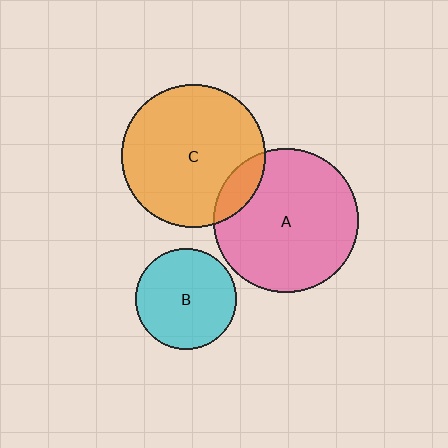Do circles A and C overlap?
Yes.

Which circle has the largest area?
Circle A (pink).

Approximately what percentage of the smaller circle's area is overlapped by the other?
Approximately 10%.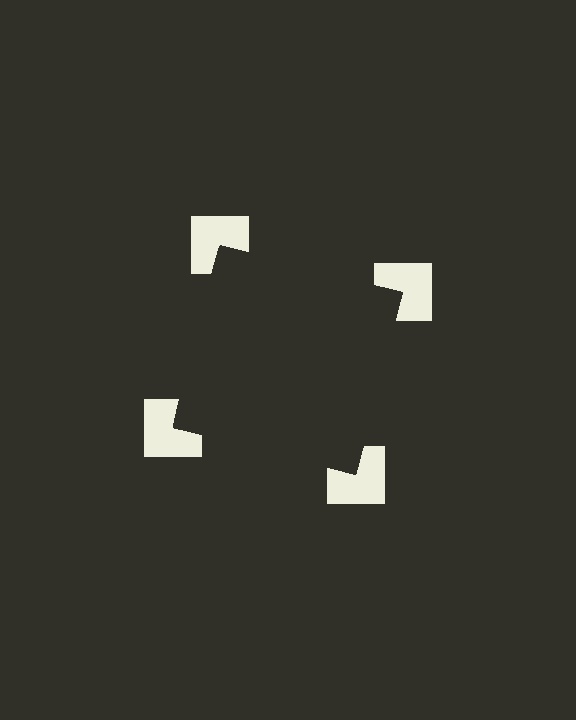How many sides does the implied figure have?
4 sides.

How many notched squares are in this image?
There are 4 — one at each vertex of the illusory square.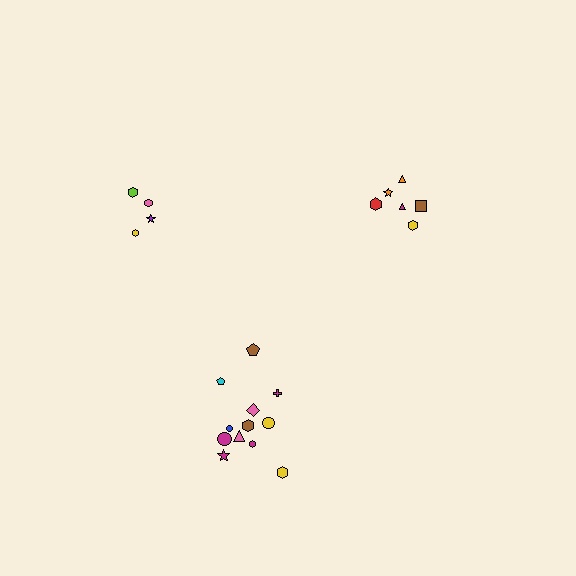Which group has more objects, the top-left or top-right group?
The top-right group.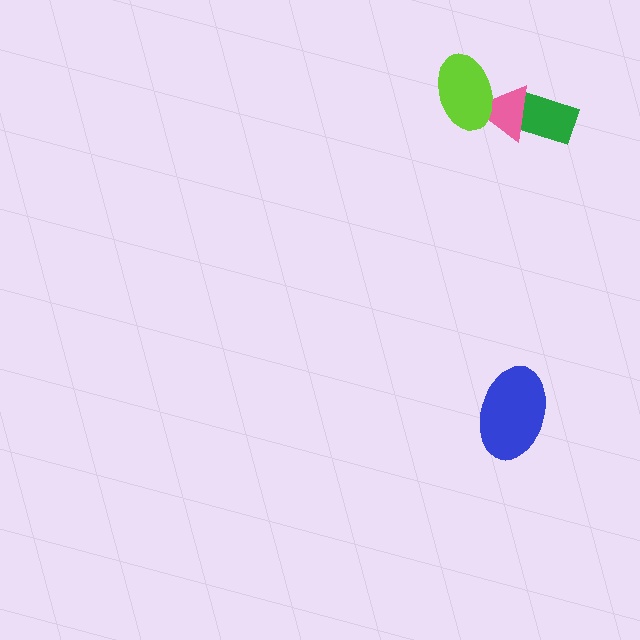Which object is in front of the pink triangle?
The lime ellipse is in front of the pink triangle.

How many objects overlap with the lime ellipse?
1 object overlaps with the lime ellipse.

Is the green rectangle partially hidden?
Yes, it is partially covered by another shape.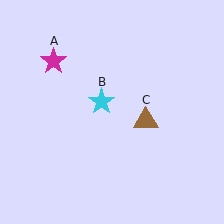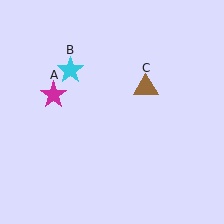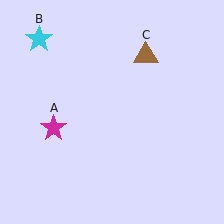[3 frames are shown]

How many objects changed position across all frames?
3 objects changed position: magenta star (object A), cyan star (object B), brown triangle (object C).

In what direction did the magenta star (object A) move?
The magenta star (object A) moved down.